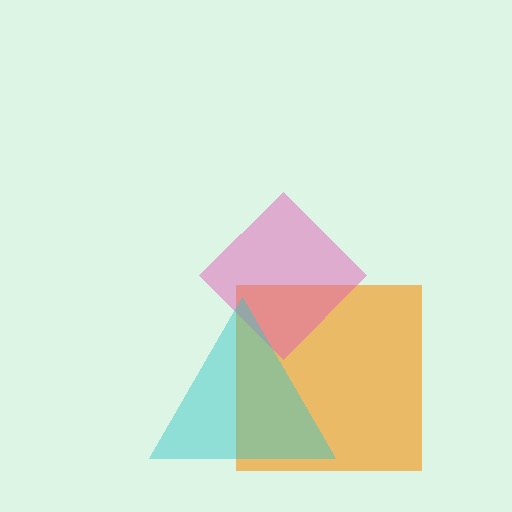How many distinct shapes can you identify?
There are 3 distinct shapes: an orange square, a pink diamond, a cyan triangle.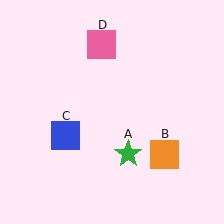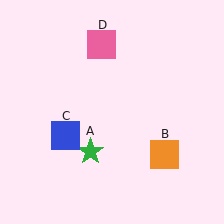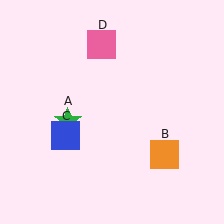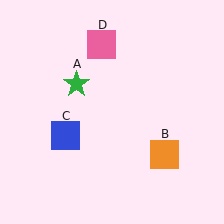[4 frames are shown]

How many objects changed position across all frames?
1 object changed position: green star (object A).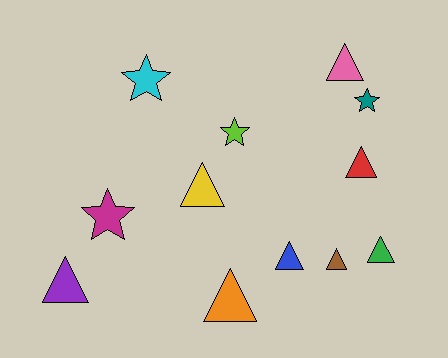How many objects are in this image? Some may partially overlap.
There are 12 objects.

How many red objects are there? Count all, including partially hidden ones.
There is 1 red object.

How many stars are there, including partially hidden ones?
There are 4 stars.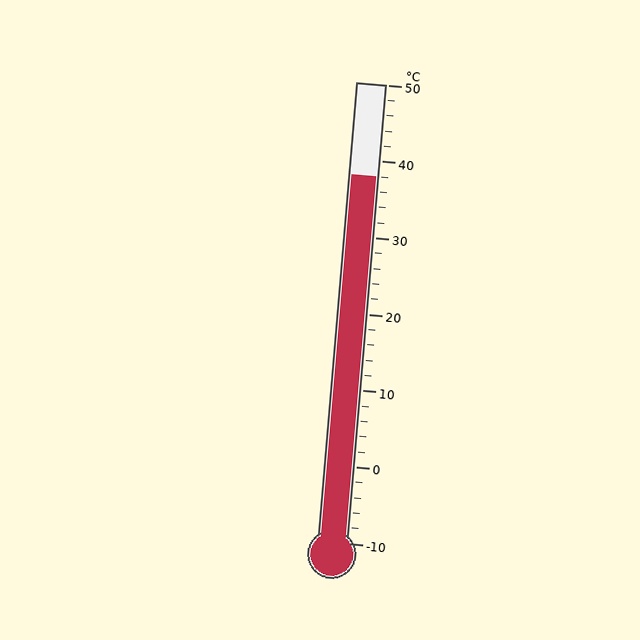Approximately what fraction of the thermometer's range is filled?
The thermometer is filled to approximately 80% of its range.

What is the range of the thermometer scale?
The thermometer scale ranges from -10°C to 50°C.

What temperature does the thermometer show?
The thermometer shows approximately 38°C.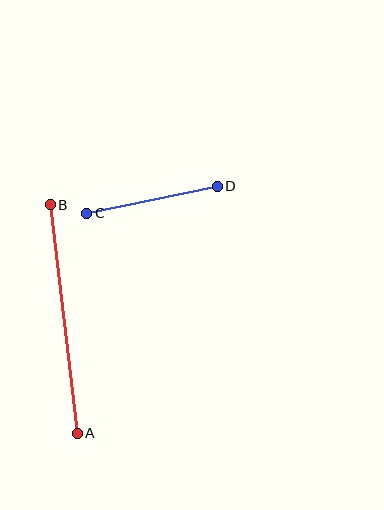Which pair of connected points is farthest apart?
Points A and B are farthest apart.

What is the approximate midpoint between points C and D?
The midpoint is at approximately (152, 200) pixels.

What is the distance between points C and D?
The distance is approximately 133 pixels.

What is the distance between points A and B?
The distance is approximately 230 pixels.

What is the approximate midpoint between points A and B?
The midpoint is at approximately (64, 319) pixels.